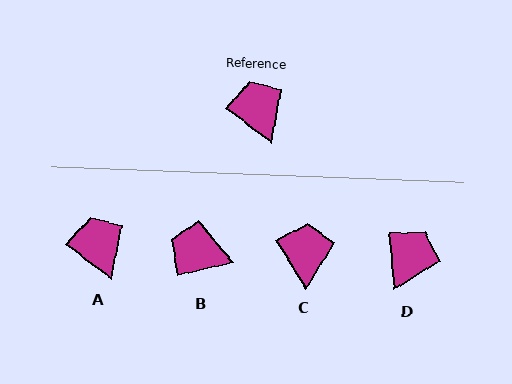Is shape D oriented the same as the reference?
No, it is off by about 48 degrees.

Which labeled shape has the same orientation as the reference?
A.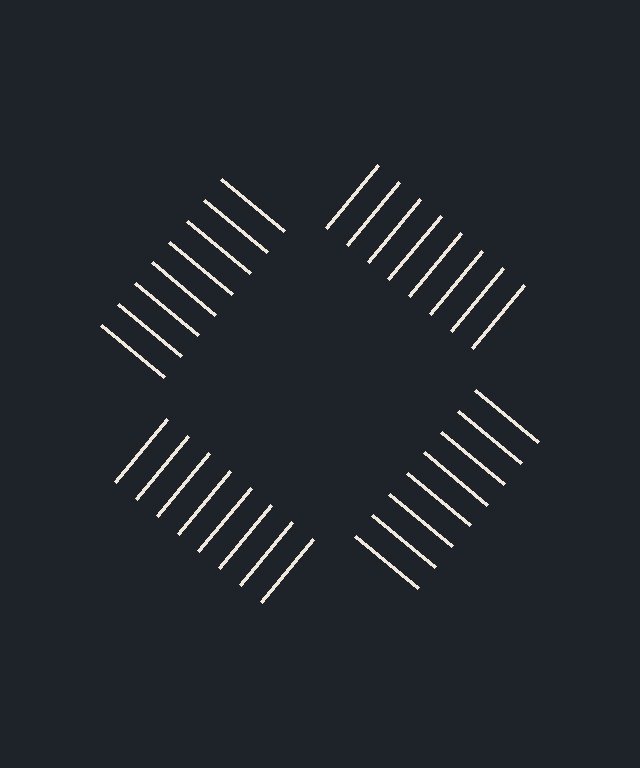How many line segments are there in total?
32 — 8 along each of the 4 edges.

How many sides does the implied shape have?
4 sides — the line-ends trace a square.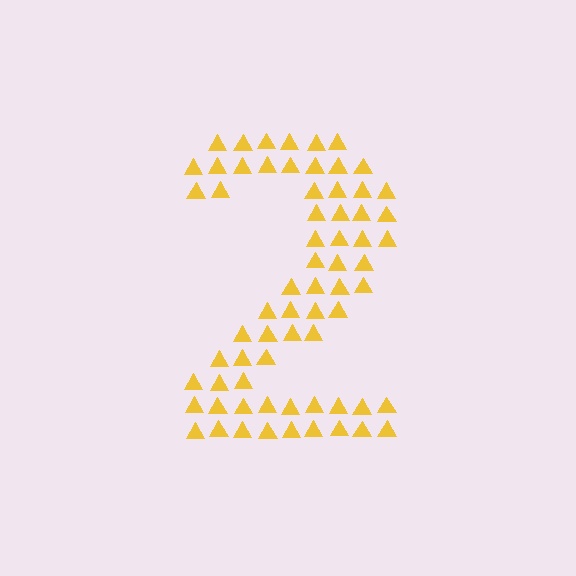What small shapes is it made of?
It is made of small triangles.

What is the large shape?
The large shape is the digit 2.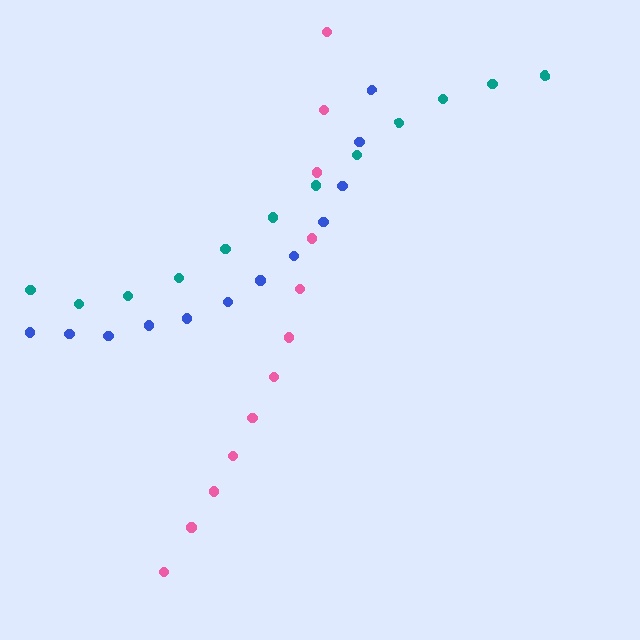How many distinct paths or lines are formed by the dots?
There are 3 distinct paths.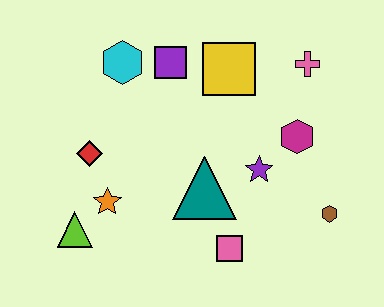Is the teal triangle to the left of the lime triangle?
No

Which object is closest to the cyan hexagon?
The purple square is closest to the cyan hexagon.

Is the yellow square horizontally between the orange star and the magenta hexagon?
Yes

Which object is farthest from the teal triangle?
The pink cross is farthest from the teal triangle.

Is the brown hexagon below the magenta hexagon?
Yes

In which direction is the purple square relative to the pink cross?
The purple square is to the left of the pink cross.